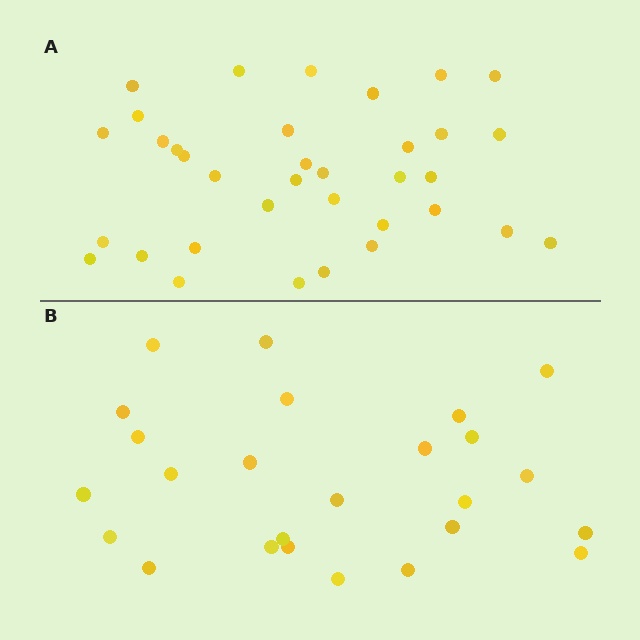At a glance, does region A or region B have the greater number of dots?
Region A (the top region) has more dots.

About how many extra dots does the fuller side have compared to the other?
Region A has roughly 10 or so more dots than region B.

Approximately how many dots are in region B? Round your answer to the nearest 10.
About 20 dots. (The exact count is 25, which rounds to 20.)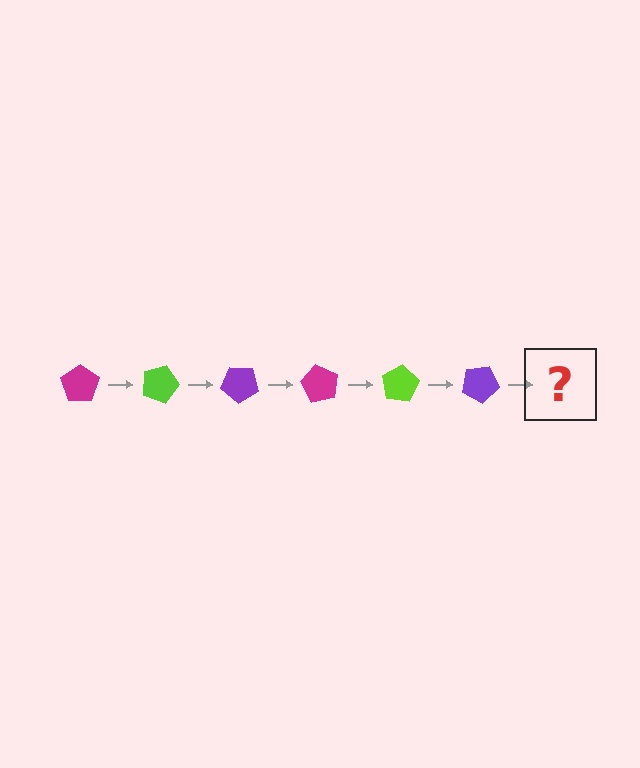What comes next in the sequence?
The next element should be a magenta pentagon, rotated 120 degrees from the start.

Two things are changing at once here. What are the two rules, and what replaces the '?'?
The two rules are that it rotates 20 degrees each step and the color cycles through magenta, lime, and purple. The '?' should be a magenta pentagon, rotated 120 degrees from the start.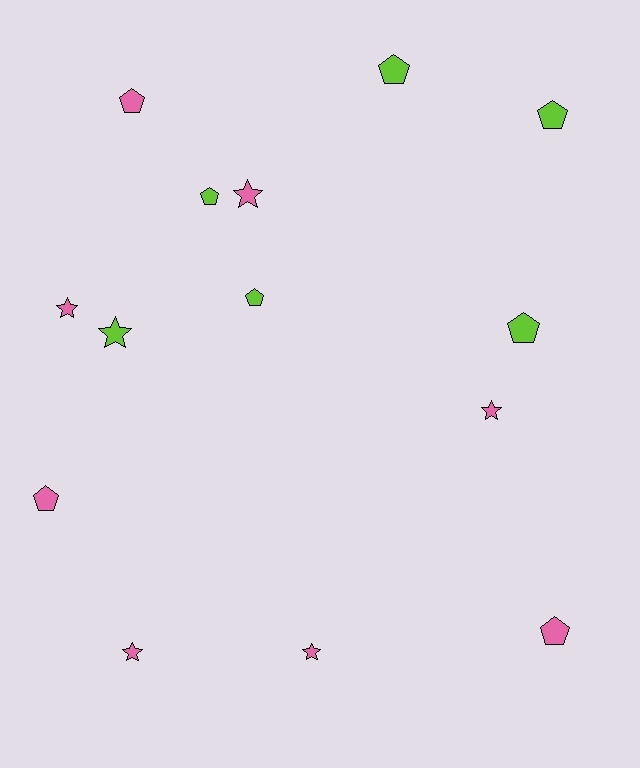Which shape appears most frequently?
Pentagon, with 8 objects.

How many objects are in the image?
There are 14 objects.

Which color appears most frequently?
Pink, with 8 objects.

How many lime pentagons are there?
There are 5 lime pentagons.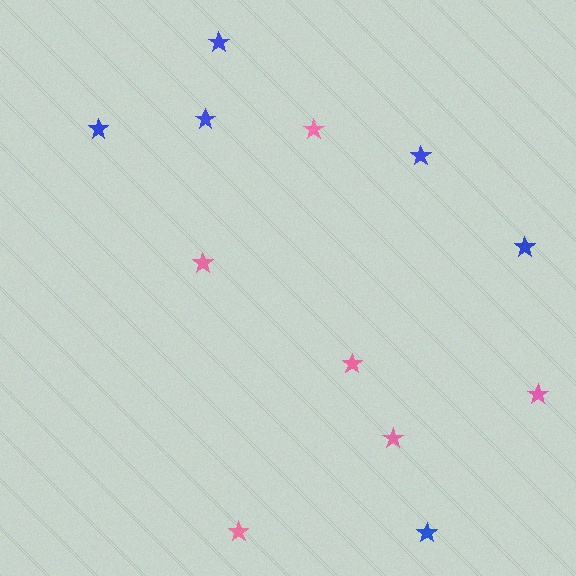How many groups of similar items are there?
There are 2 groups: one group of blue stars (6) and one group of pink stars (6).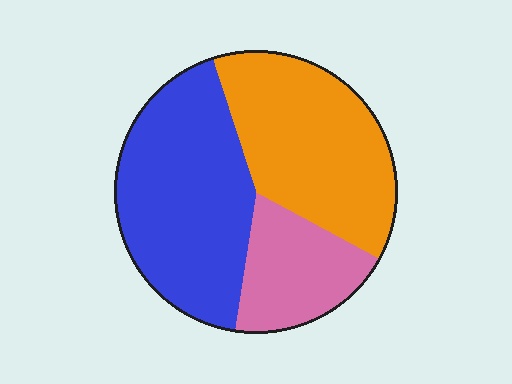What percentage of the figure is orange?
Orange takes up between a quarter and a half of the figure.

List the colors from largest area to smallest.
From largest to smallest: blue, orange, pink.